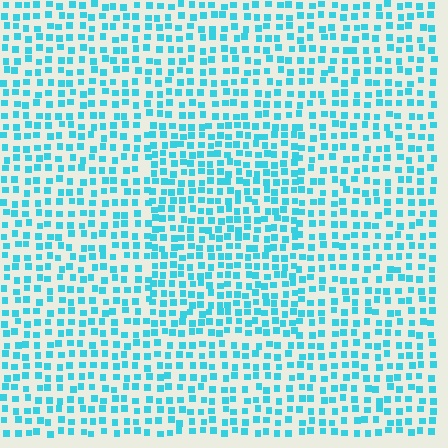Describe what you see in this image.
The image contains small cyan elements arranged at two different densities. A rectangle-shaped region is visible where the elements are more densely packed than the surrounding area.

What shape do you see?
I see a rectangle.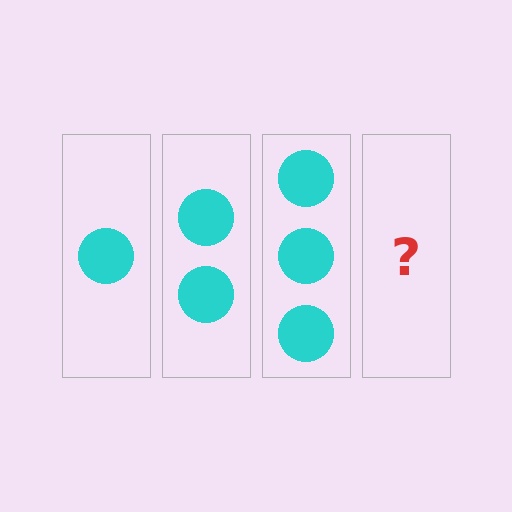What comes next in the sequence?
The next element should be 4 circles.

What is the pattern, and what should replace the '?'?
The pattern is that each step adds one more circle. The '?' should be 4 circles.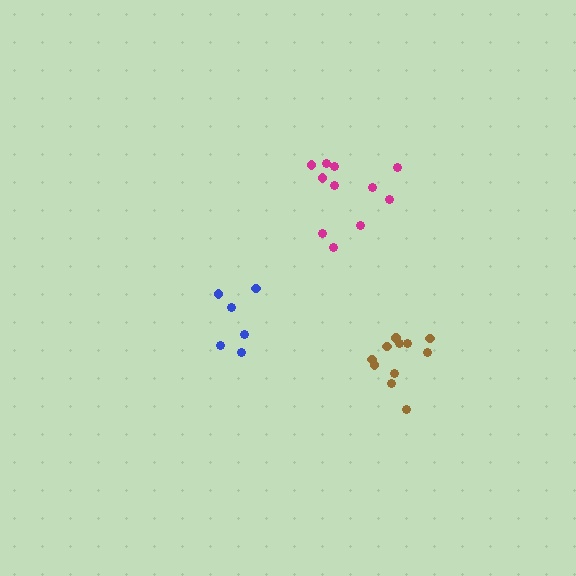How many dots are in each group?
Group 1: 6 dots, Group 2: 11 dots, Group 3: 11 dots (28 total).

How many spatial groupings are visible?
There are 3 spatial groupings.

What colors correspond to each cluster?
The clusters are colored: blue, magenta, brown.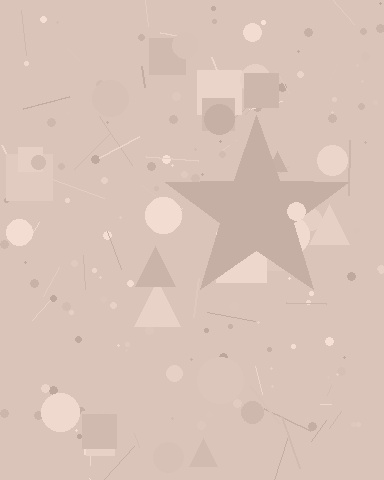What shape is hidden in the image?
A star is hidden in the image.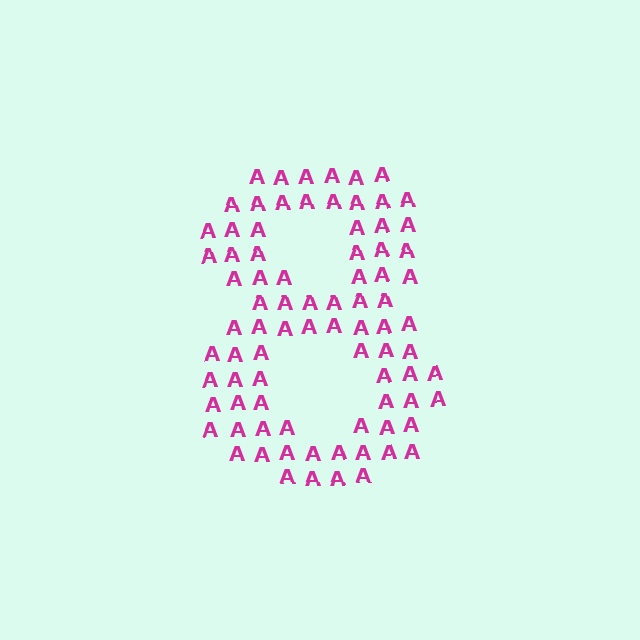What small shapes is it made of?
It is made of small letter A's.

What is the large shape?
The large shape is the digit 8.